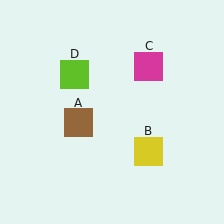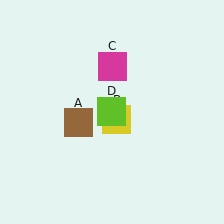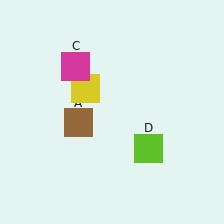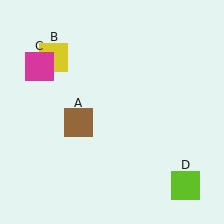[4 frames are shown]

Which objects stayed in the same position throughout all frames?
Brown square (object A) remained stationary.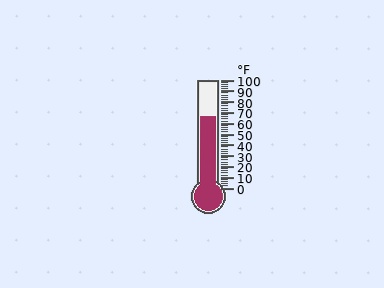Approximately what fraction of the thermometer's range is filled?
The thermometer is filled to approximately 65% of its range.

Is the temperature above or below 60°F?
The temperature is above 60°F.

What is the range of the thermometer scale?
The thermometer scale ranges from 0°F to 100°F.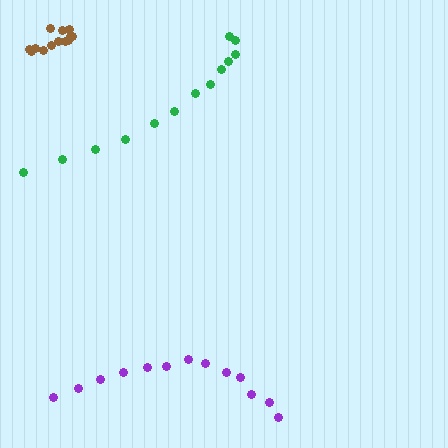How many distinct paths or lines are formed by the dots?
There are 3 distinct paths.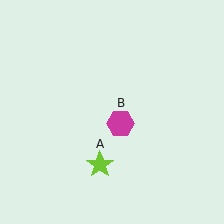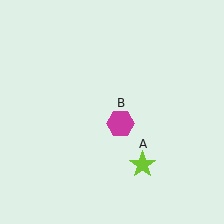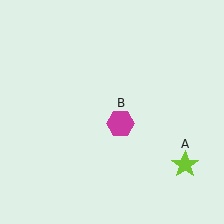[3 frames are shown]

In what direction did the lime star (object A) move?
The lime star (object A) moved right.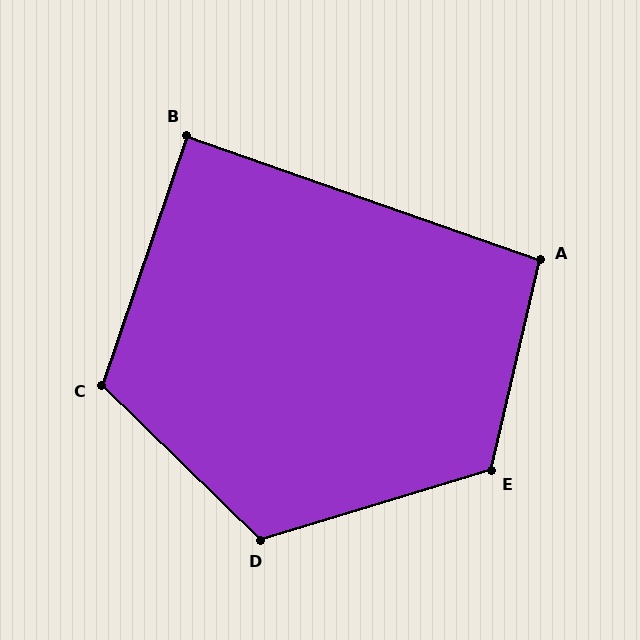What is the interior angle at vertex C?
Approximately 115 degrees (obtuse).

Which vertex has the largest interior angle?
E, at approximately 120 degrees.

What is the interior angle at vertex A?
Approximately 96 degrees (obtuse).